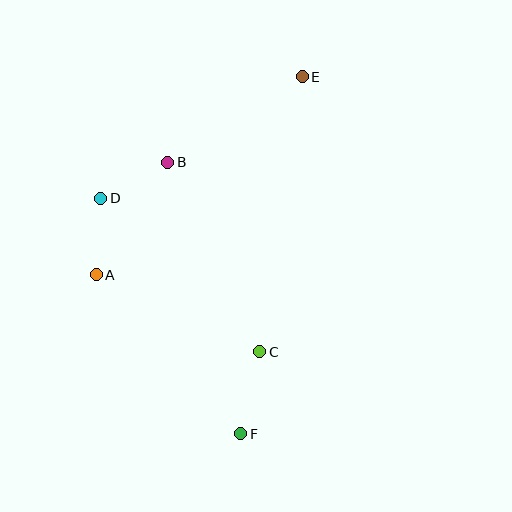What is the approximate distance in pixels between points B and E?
The distance between B and E is approximately 159 pixels.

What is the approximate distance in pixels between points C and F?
The distance between C and F is approximately 84 pixels.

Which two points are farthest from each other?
Points E and F are farthest from each other.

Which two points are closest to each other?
Points B and D are closest to each other.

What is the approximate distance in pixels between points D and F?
The distance between D and F is approximately 274 pixels.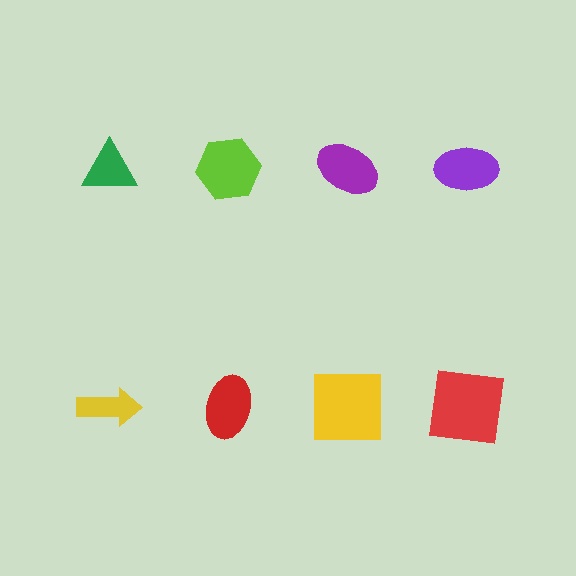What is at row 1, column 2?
A lime hexagon.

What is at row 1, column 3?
A purple ellipse.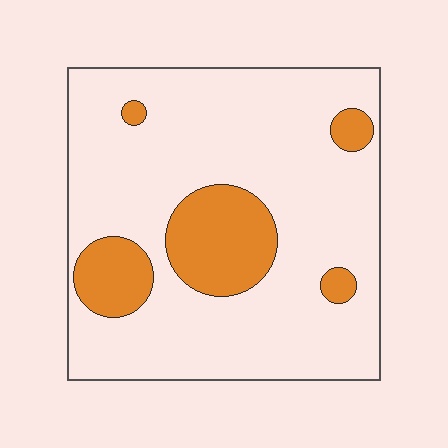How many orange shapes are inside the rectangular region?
5.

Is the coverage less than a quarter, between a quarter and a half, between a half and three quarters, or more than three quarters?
Less than a quarter.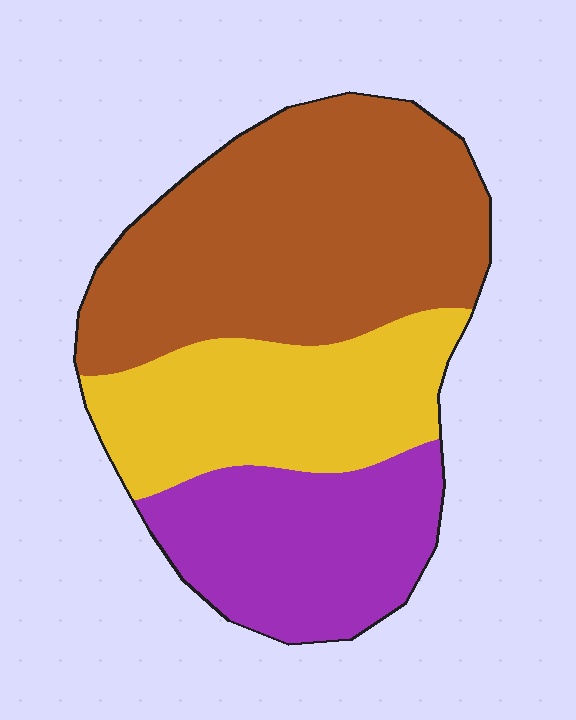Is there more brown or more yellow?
Brown.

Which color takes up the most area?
Brown, at roughly 45%.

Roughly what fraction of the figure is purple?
Purple covers about 25% of the figure.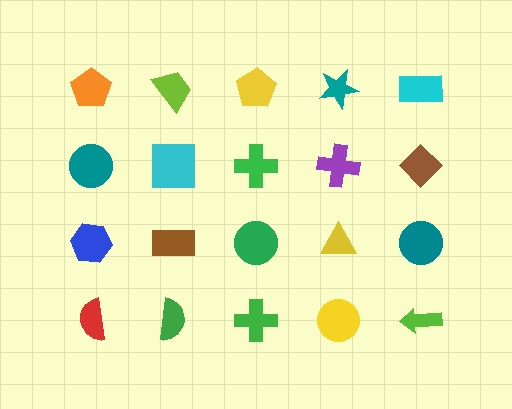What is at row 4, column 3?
A green cross.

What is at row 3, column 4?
A yellow triangle.